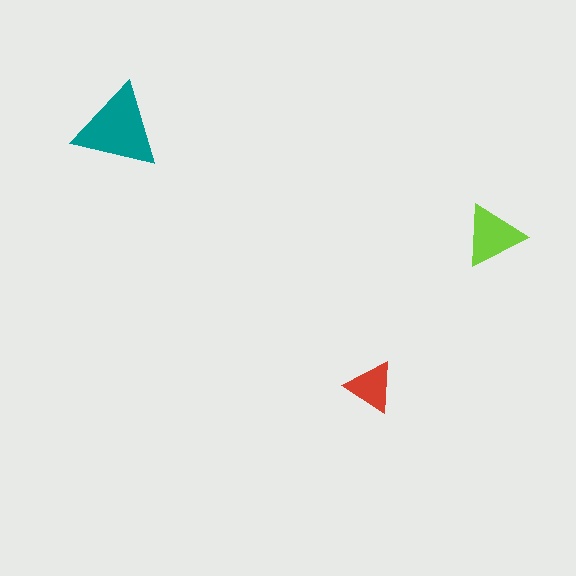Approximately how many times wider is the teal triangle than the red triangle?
About 1.5 times wider.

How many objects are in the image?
There are 3 objects in the image.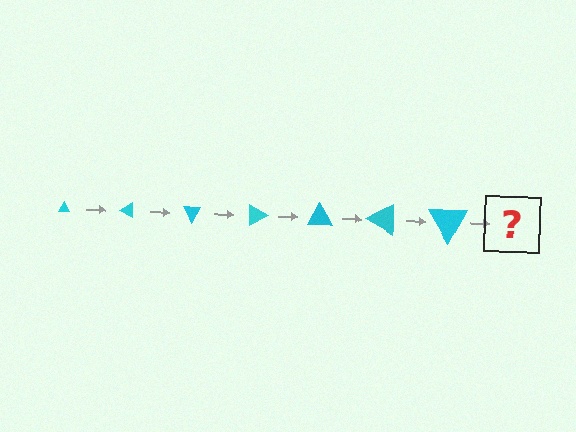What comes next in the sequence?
The next element should be a triangle, larger than the previous one and rotated 210 degrees from the start.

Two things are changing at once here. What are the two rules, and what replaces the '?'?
The two rules are that the triangle grows larger each step and it rotates 30 degrees each step. The '?' should be a triangle, larger than the previous one and rotated 210 degrees from the start.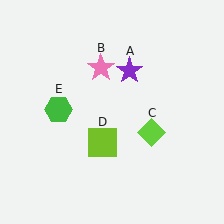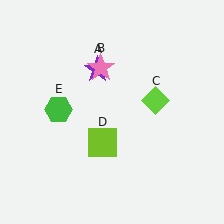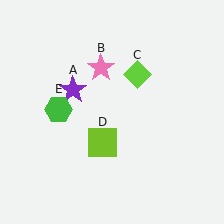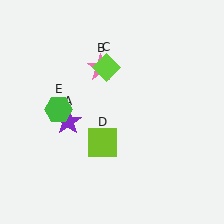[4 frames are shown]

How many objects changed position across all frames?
2 objects changed position: purple star (object A), lime diamond (object C).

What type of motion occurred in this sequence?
The purple star (object A), lime diamond (object C) rotated counterclockwise around the center of the scene.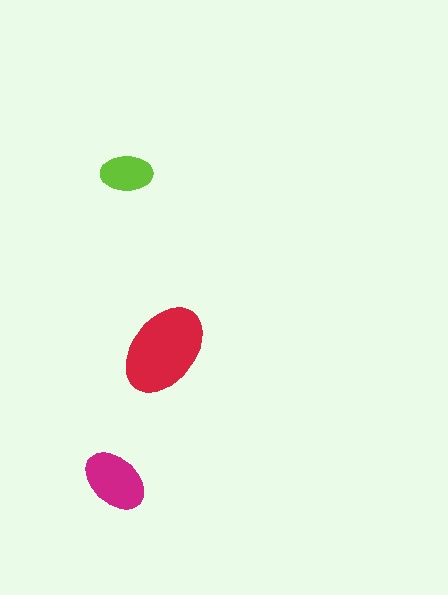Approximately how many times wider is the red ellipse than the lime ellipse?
About 2 times wider.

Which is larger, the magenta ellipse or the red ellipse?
The red one.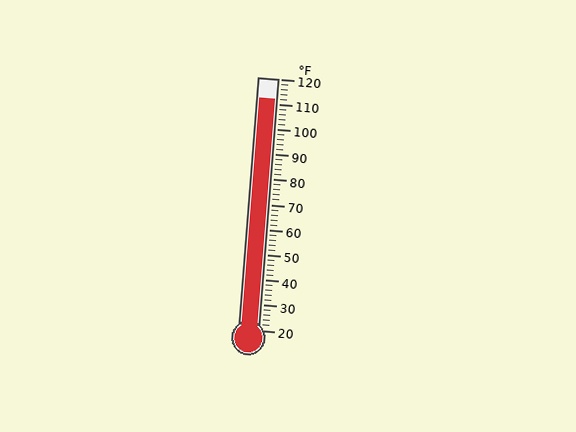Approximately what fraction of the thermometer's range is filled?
The thermometer is filled to approximately 90% of its range.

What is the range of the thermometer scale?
The thermometer scale ranges from 20°F to 120°F.